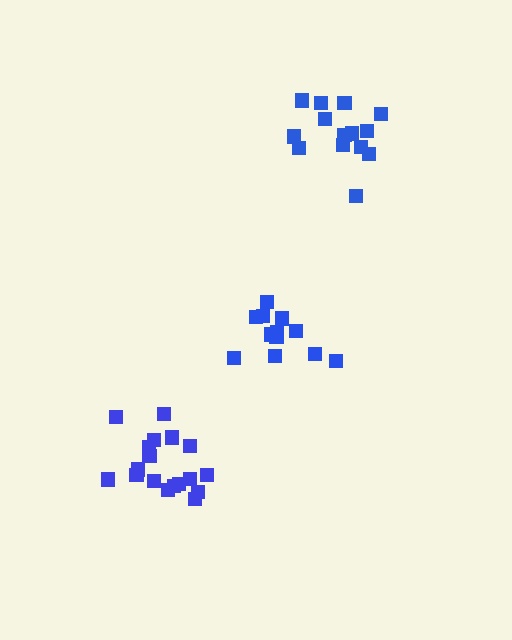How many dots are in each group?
Group 1: 18 dots, Group 2: 14 dots, Group 3: 12 dots (44 total).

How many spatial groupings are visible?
There are 3 spatial groupings.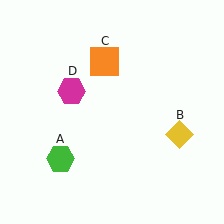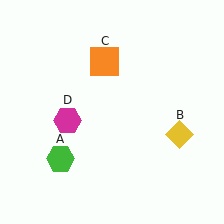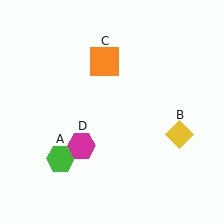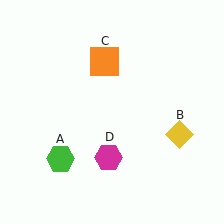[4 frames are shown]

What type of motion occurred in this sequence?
The magenta hexagon (object D) rotated counterclockwise around the center of the scene.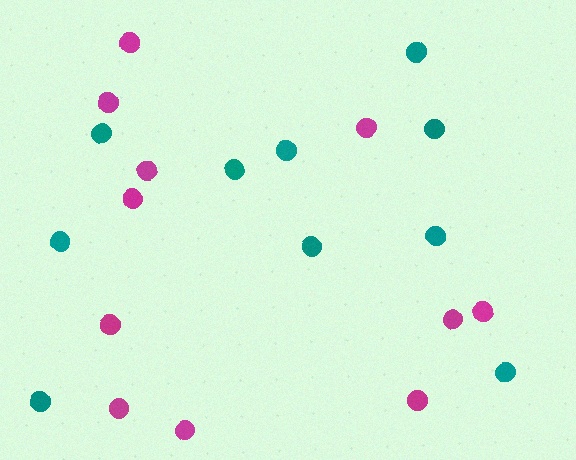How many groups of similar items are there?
There are 2 groups: one group of teal circles (10) and one group of magenta circles (11).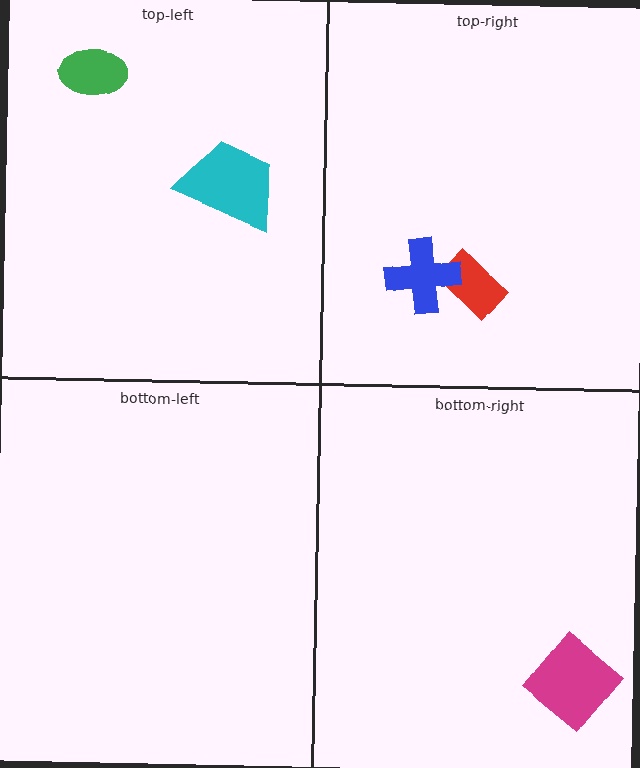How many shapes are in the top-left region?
2.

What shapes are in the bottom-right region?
The magenta diamond.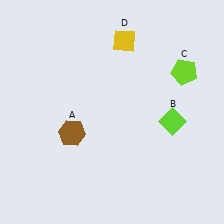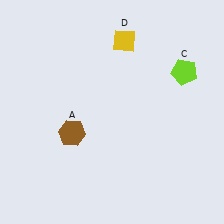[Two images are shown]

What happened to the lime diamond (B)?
The lime diamond (B) was removed in Image 2. It was in the bottom-right area of Image 1.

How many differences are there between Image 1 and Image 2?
There is 1 difference between the two images.